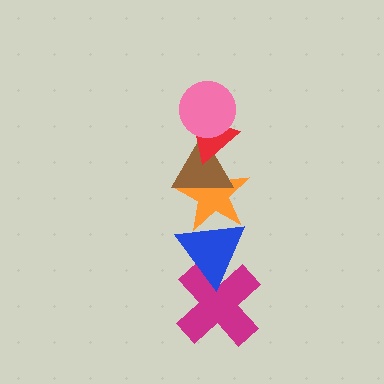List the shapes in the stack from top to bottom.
From top to bottom: the pink circle, the red triangle, the brown triangle, the orange star, the blue triangle, the magenta cross.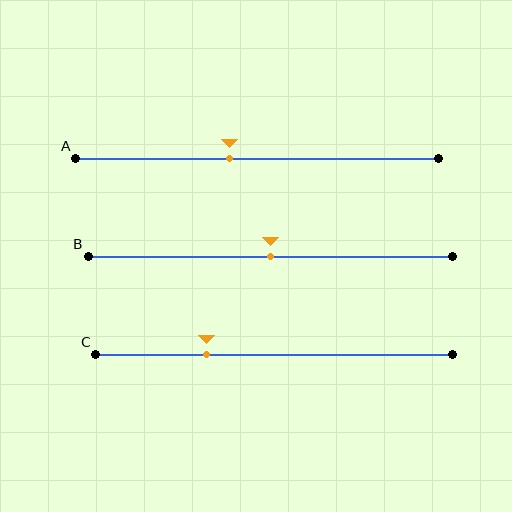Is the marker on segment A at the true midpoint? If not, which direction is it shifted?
No, the marker on segment A is shifted to the left by about 8% of the segment length.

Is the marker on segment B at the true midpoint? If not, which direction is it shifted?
Yes, the marker on segment B is at the true midpoint.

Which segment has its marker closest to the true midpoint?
Segment B has its marker closest to the true midpoint.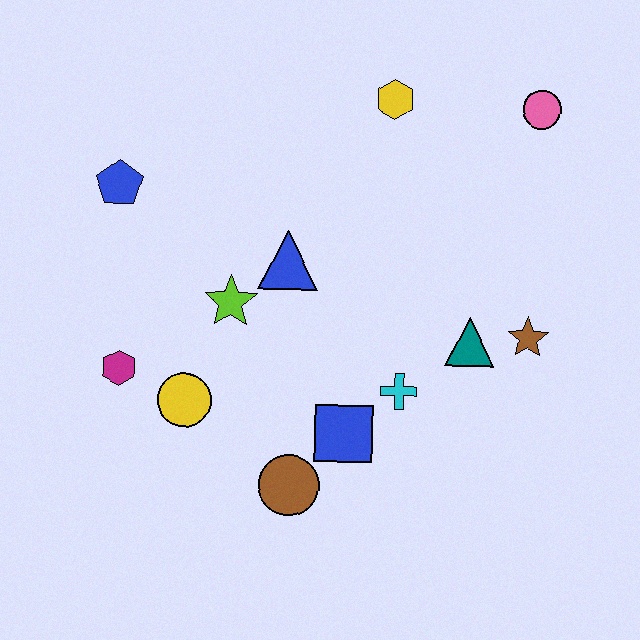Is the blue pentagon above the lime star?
Yes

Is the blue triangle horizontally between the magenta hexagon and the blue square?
Yes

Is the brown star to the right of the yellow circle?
Yes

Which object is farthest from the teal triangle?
The blue pentagon is farthest from the teal triangle.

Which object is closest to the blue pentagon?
The lime star is closest to the blue pentagon.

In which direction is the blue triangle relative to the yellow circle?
The blue triangle is above the yellow circle.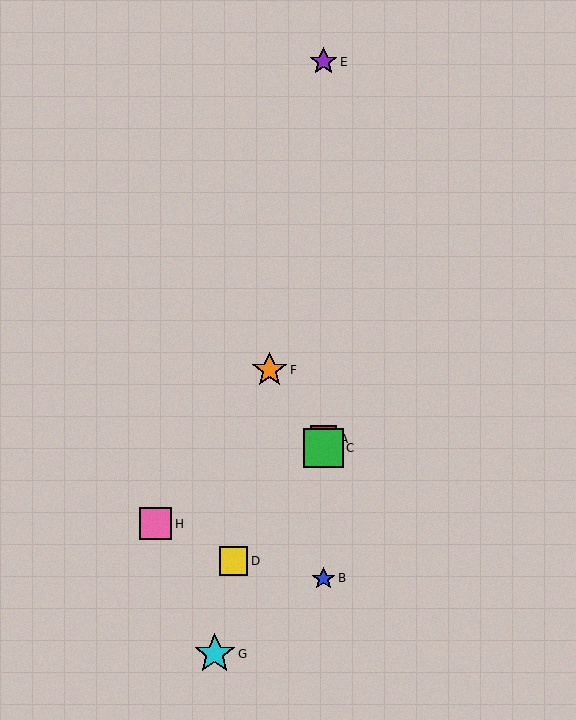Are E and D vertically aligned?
No, E is at x≈323 and D is at x≈233.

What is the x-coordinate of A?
Object A is at x≈323.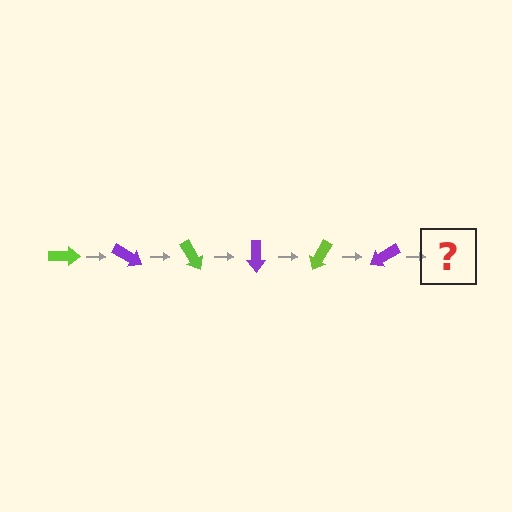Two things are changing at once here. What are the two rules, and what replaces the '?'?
The two rules are that it rotates 30 degrees each step and the color cycles through lime and purple. The '?' should be a lime arrow, rotated 180 degrees from the start.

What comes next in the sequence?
The next element should be a lime arrow, rotated 180 degrees from the start.